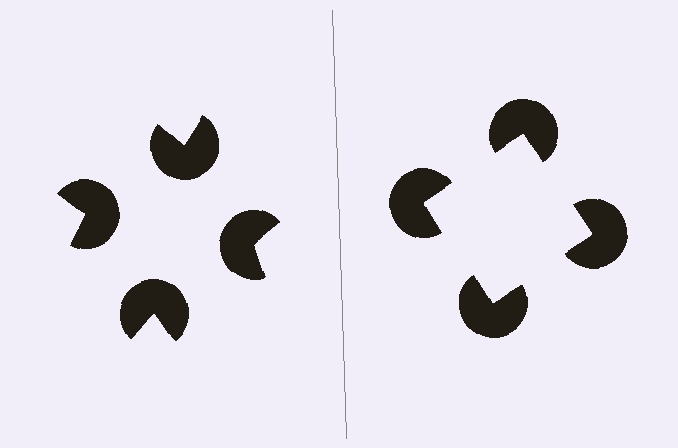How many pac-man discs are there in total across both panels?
8 — 4 on each side.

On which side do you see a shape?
An illusory square appears on the right side. On the left side the wedge cuts are rotated, so no coherent shape forms.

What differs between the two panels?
The pac-man discs are positioned identically on both sides; only the wedge orientations differ. On the right they align to a square; on the left they are misaligned.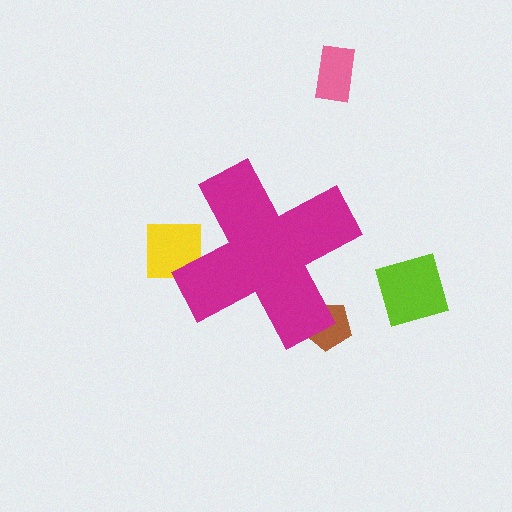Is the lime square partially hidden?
No, the lime square is fully visible.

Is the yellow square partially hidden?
Yes, the yellow square is partially hidden behind the magenta cross.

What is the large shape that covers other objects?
A magenta cross.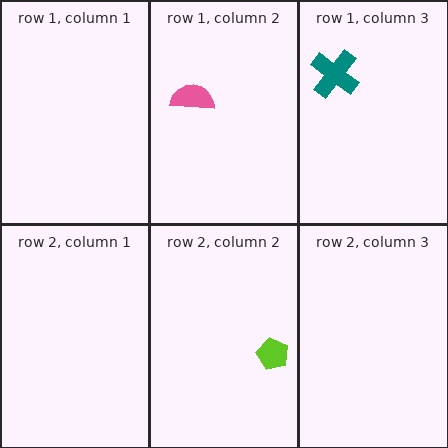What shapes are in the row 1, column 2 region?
The pink semicircle.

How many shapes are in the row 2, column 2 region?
1.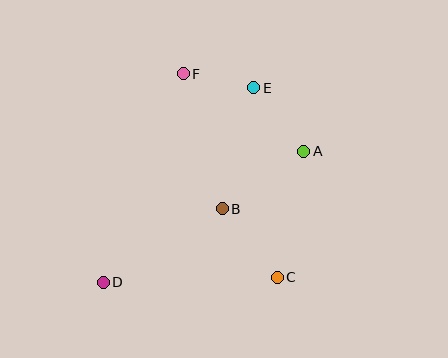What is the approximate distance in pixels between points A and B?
The distance between A and B is approximately 100 pixels.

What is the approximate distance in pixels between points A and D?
The distance between A and D is approximately 240 pixels.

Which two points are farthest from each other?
Points D and E are farthest from each other.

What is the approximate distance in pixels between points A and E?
The distance between A and E is approximately 81 pixels.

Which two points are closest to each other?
Points E and F are closest to each other.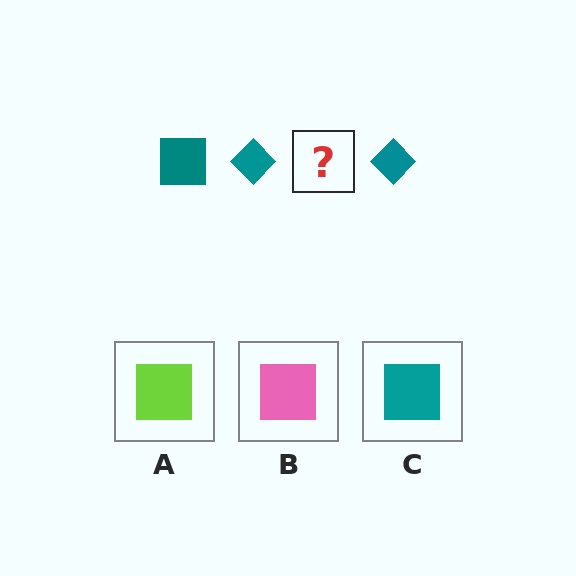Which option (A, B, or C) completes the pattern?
C.